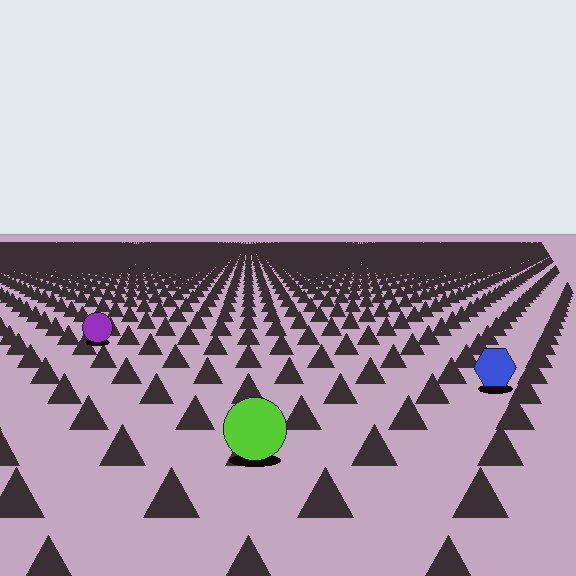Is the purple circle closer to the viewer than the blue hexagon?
No. The blue hexagon is closer — you can tell from the texture gradient: the ground texture is coarser near it.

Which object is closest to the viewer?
The lime circle is closest. The texture marks near it are larger and more spread out.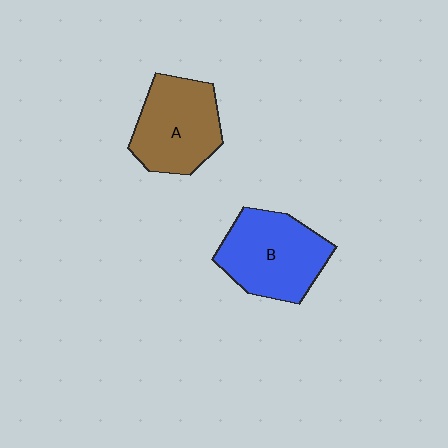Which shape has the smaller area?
Shape A (brown).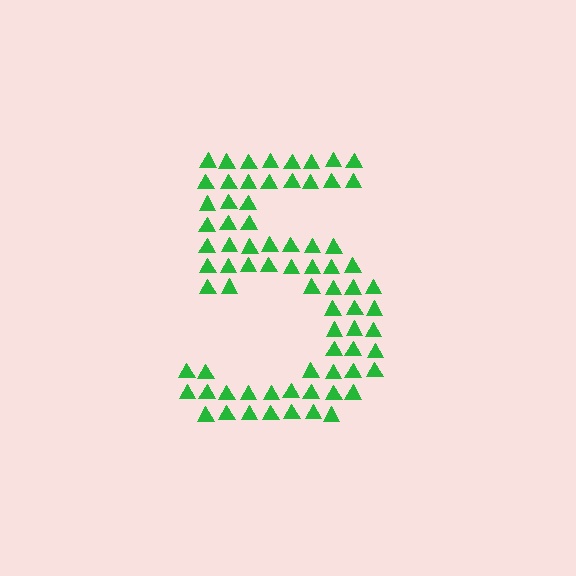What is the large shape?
The large shape is the digit 5.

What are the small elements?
The small elements are triangles.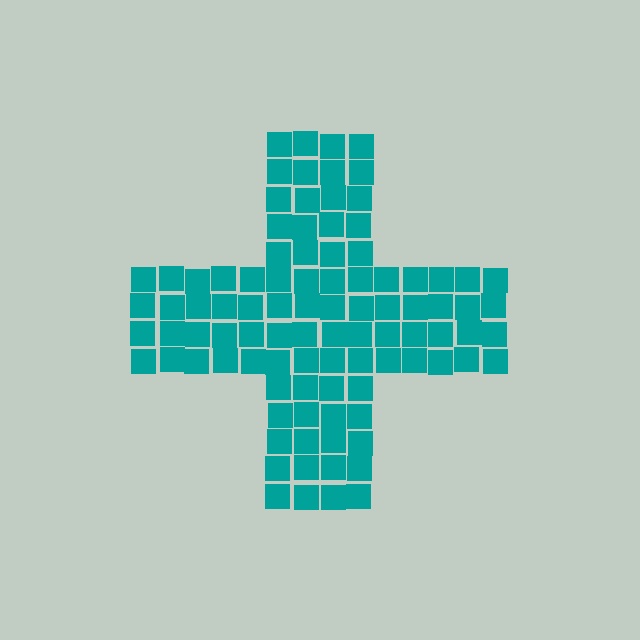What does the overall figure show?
The overall figure shows a cross.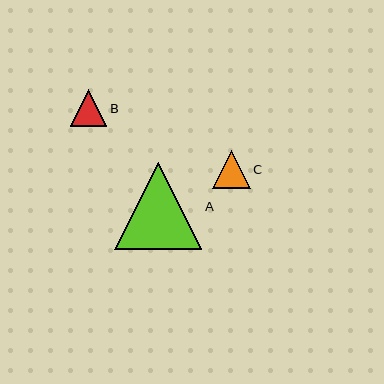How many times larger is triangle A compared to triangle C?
Triangle A is approximately 2.3 times the size of triangle C.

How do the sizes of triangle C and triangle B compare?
Triangle C and triangle B are approximately the same size.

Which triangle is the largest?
Triangle A is the largest with a size of approximately 87 pixels.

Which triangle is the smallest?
Triangle B is the smallest with a size of approximately 37 pixels.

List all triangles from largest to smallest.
From largest to smallest: A, C, B.